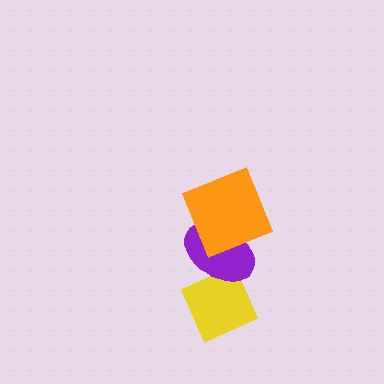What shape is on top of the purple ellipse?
The orange square is on top of the purple ellipse.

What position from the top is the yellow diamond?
The yellow diamond is 3rd from the top.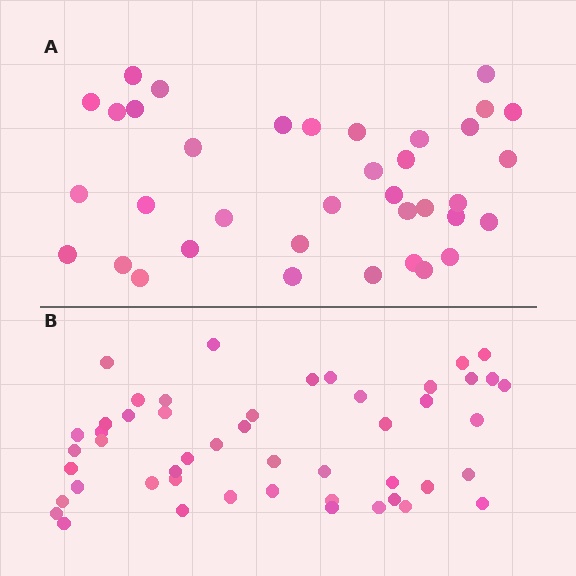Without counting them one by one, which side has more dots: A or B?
Region B (the bottom region) has more dots.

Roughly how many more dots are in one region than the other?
Region B has roughly 12 or so more dots than region A.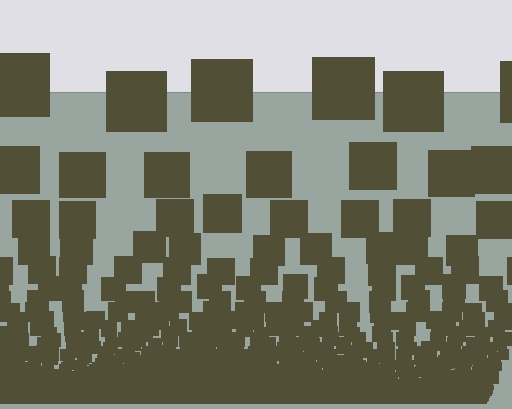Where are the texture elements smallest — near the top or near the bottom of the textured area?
Near the bottom.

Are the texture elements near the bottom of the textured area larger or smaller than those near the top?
Smaller. The gradient is inverted — elements near the bottom are smaller and denser.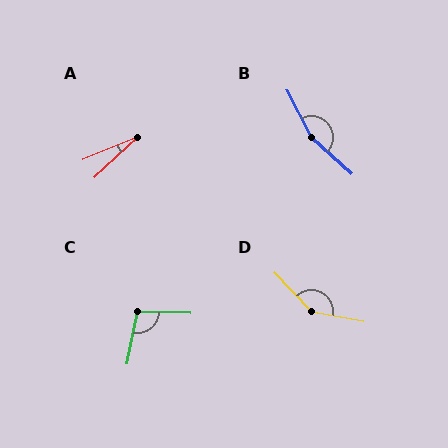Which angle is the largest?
B, at approximately 159 degrees.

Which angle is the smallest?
A, at approximately 20 degrees.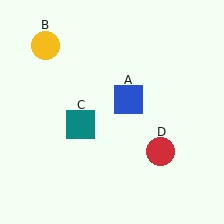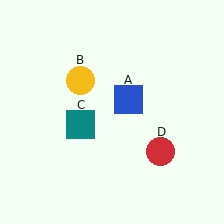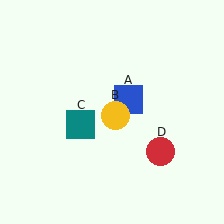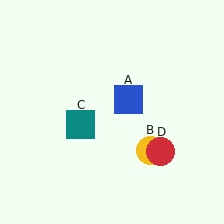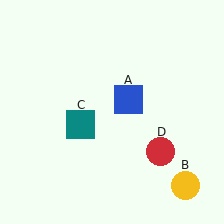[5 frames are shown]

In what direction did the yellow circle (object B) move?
The yellow circle (object B) moved down and to the right.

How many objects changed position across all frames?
1 object changed position: yellow circle (object B).